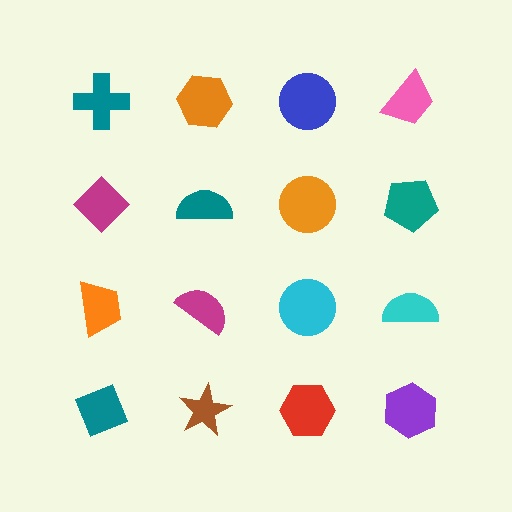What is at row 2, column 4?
A teal pentagon.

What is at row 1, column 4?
A pink trapezoid.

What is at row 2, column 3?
An orange circle.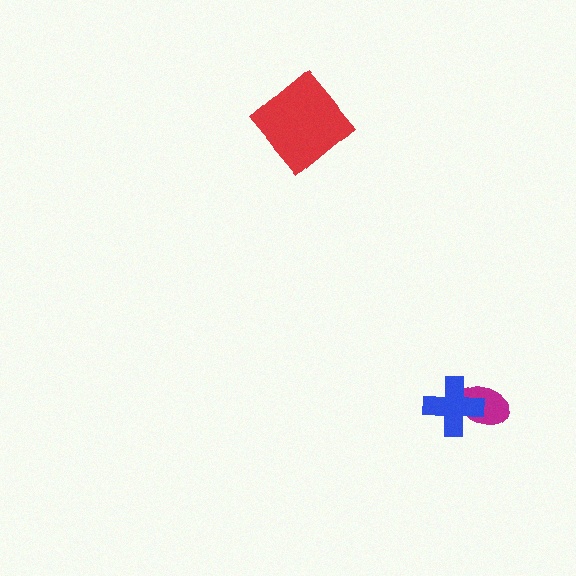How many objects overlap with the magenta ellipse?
1 object overlaps with the magenta ellipse.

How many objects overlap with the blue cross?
1 object overlaps with the blue cross.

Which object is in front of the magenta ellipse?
The blue cross is in front of the magenta ellipse.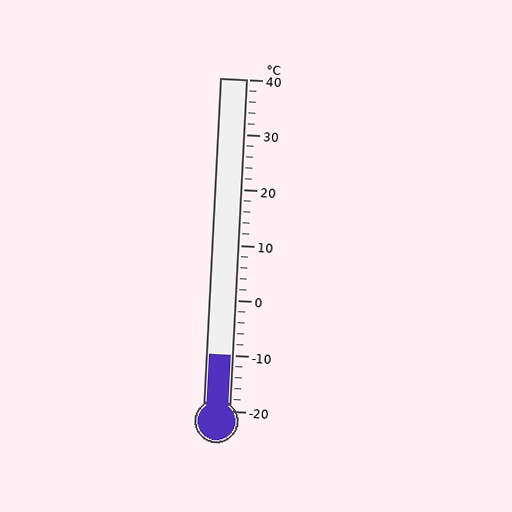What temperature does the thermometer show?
The thermometer shows approximately -10°C.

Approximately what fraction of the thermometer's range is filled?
The thermometer is filled to approximately 15% of its range.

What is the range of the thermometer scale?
The thermometer scale ranges from -20°C to 40°C.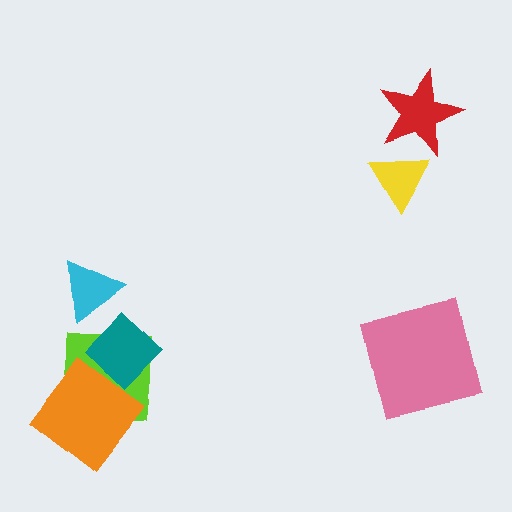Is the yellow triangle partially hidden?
Yes, it is partially covered by another shape.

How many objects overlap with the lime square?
2 objects overlap with the lime square.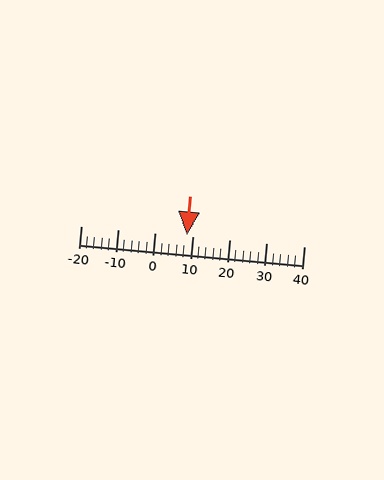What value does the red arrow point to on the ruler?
The red arrow points to approximately 9.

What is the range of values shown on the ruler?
The ruler shows values from -20 to 40.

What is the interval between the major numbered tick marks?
The major tick marks are spaced 10 units apart.